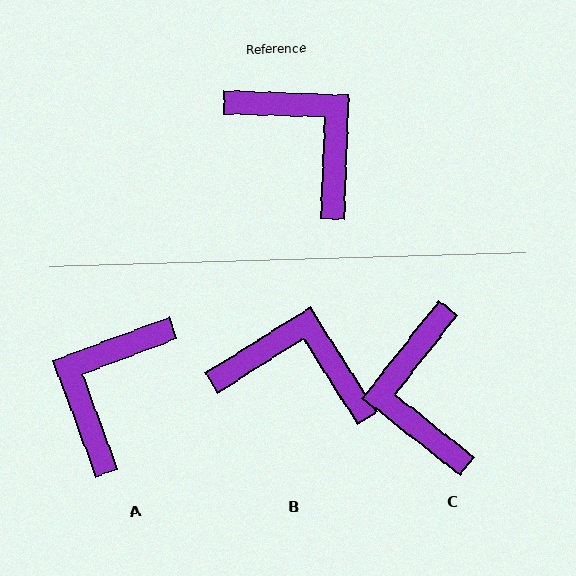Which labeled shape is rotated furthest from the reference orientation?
C, about 144 degrees away.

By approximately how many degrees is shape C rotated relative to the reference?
Approximately 144 degrees counter-clockwise.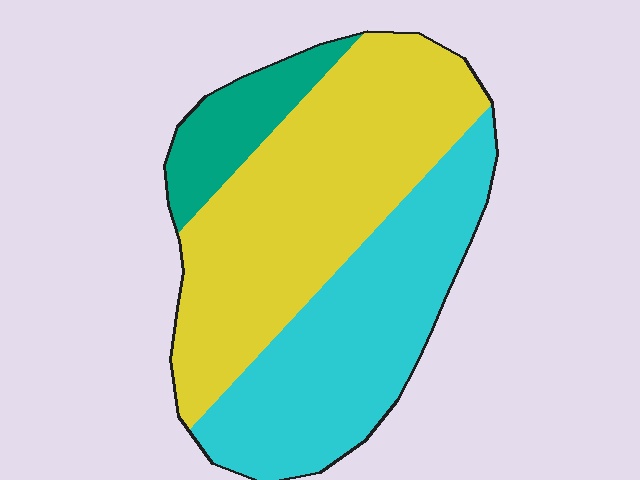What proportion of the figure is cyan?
Cyan takes up about two fifths (2/5) of the figure.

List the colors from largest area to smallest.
From largest to smallest: yellow, cyan, teal.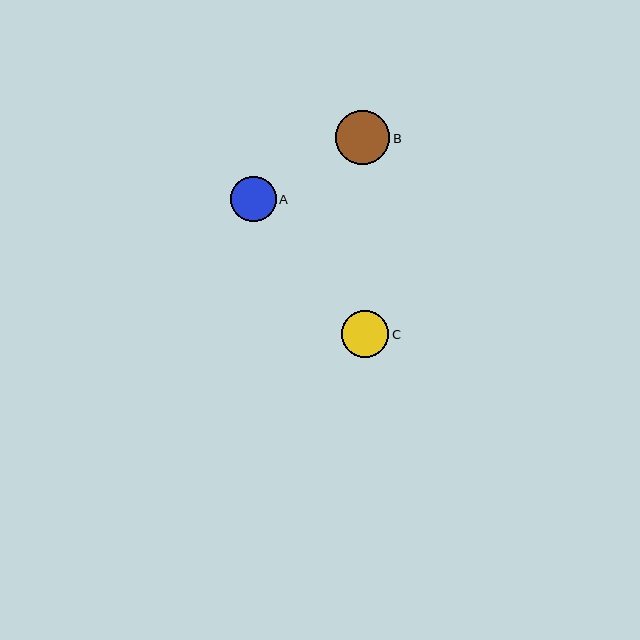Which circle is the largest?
Circle B is the largest with a size of approximately 54 pixels.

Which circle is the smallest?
Circle A is the smallest with a size of approximately 45 pixels.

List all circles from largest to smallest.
From largest to smallest: B, C, A.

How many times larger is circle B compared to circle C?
Circle B is approximately 1.1 times the size of circle C.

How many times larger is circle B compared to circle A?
Circle B is approximately 1.2 times the size of circle A.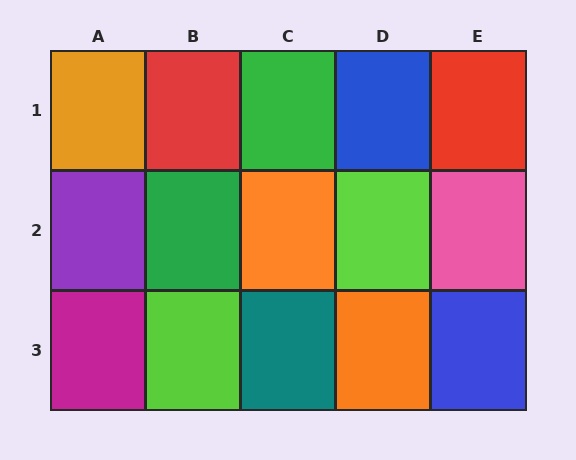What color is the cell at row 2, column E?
Pink.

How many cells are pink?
1 cell is pink.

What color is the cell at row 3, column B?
Lime.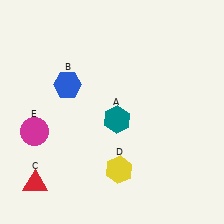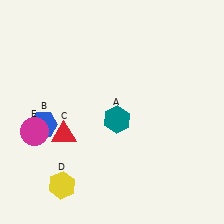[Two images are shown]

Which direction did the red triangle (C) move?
The red triangle (C) moved up.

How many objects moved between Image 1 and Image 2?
3 objects moved between the two images.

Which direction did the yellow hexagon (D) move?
The yellow hexagon (D) moved left.